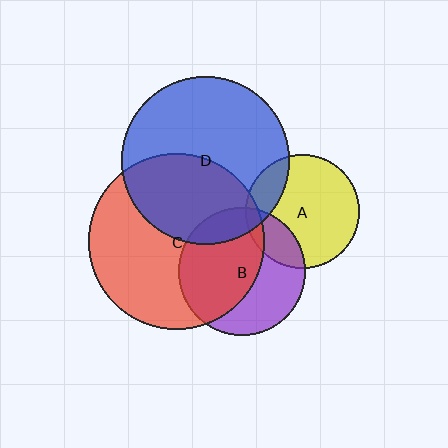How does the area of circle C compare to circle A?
Approximately 2.4 times.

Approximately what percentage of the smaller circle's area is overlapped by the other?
Approximately 15%.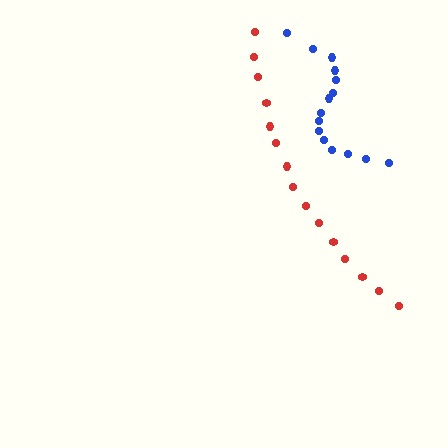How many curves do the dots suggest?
There are 2 distinct paths.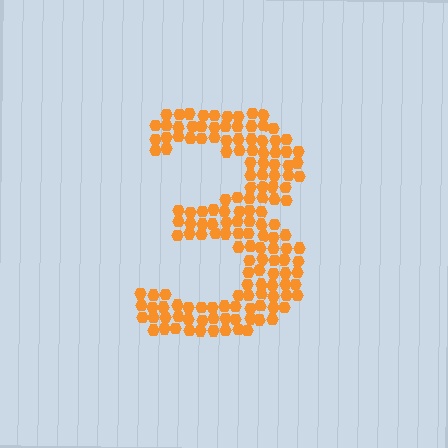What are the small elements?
The small elements are hexagons.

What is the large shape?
The large shape is the digit 3.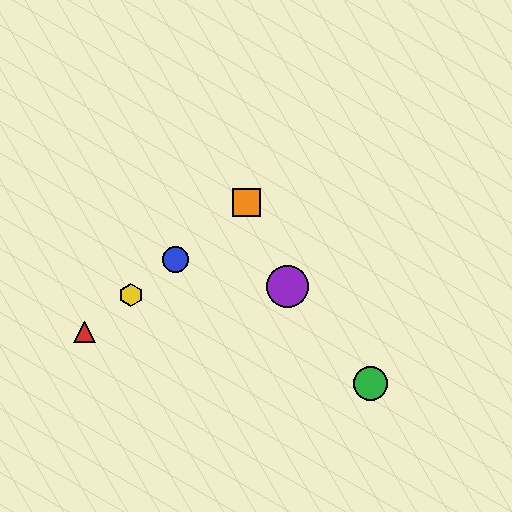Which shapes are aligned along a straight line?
The red triangle, the blue circle, the yellow hexagon, the orange square are aligned along a straight line.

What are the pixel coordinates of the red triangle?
The red triangle is at (84, 332).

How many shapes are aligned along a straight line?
4 shapes (the red triangle, the blue circle, the yellow hexagon, the orange square) are aligned along a straight line.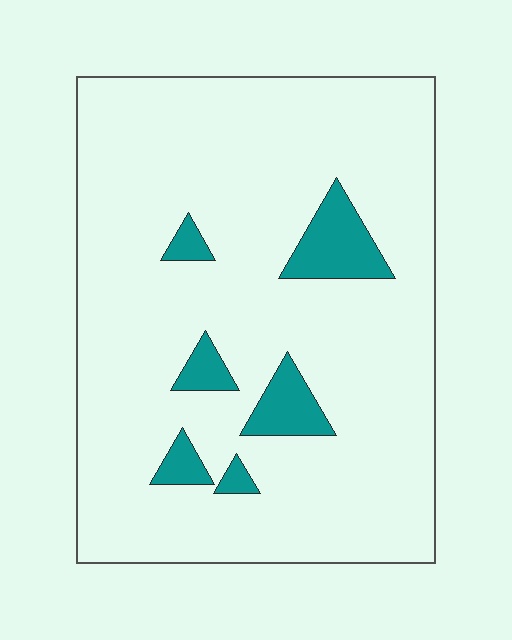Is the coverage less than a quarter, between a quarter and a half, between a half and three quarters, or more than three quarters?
Less than a quarter.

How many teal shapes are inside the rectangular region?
6.